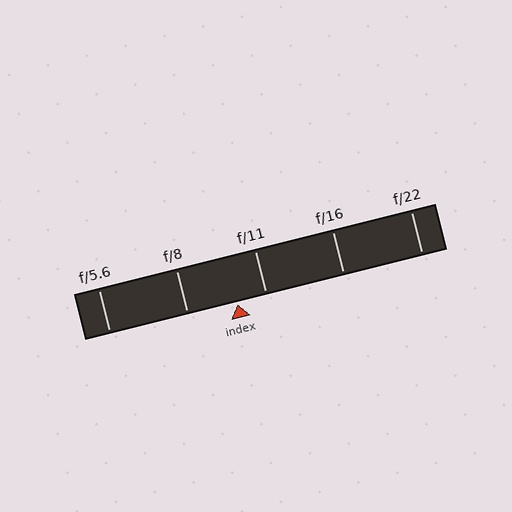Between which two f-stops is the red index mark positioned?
The index mark is between f/8 and f/11.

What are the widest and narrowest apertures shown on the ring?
The widest aperture shown is f/5.6 and the narrowest is f/22.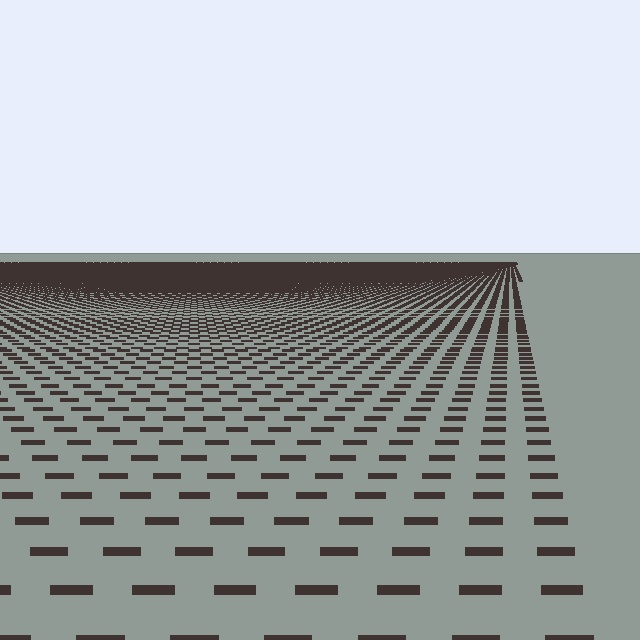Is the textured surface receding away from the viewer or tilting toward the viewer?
The surface is receding away from the viewer. Texture elements get smaller and denser toward the top.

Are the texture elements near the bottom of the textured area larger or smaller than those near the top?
Larger. Near the bottom, elements are closer to the viewer and appear at a bigger on-screen size.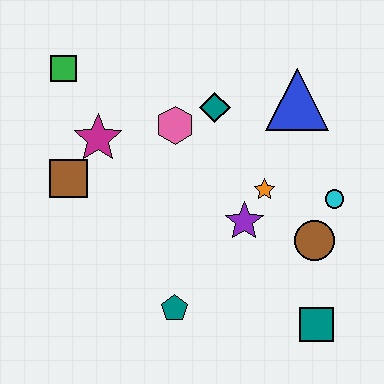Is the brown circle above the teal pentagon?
Yes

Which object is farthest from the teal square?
The green square is farthest from the teal square.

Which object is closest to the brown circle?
The cyan circle is closest to the brown circle.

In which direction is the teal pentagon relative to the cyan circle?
The teal pentagon is to the left of the cyan circle.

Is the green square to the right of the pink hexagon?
No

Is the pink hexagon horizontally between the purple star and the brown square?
Yes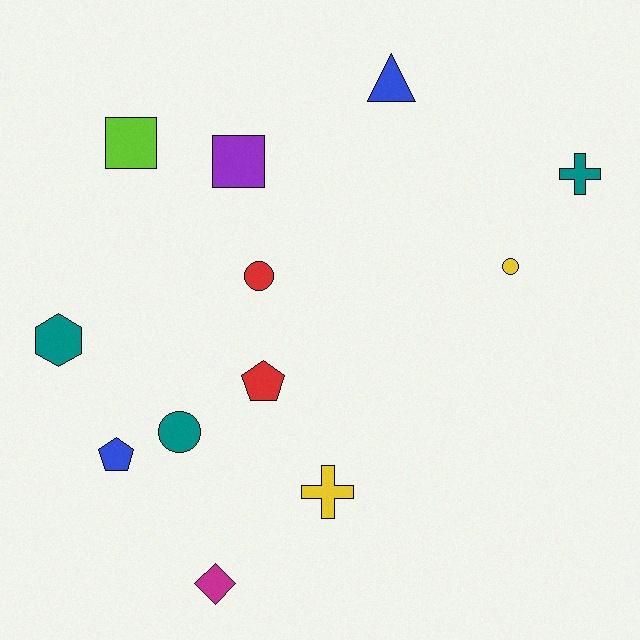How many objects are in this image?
There are 12 objects.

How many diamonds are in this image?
There is 1 diamond.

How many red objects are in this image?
There are 2 red objects.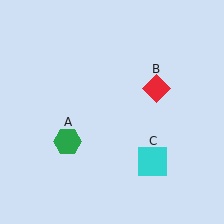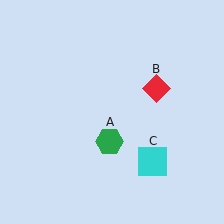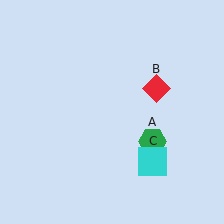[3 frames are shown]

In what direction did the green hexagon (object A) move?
The green hexagon (object A) moved right.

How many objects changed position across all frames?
1 object changed position: green hexagon (object A).